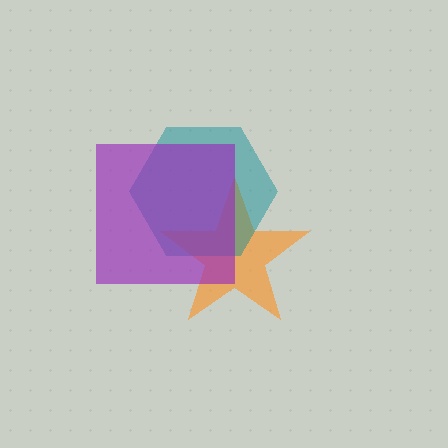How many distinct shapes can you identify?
There are 3 distinct shapes: an orange star, a teal hexagon, a purple square.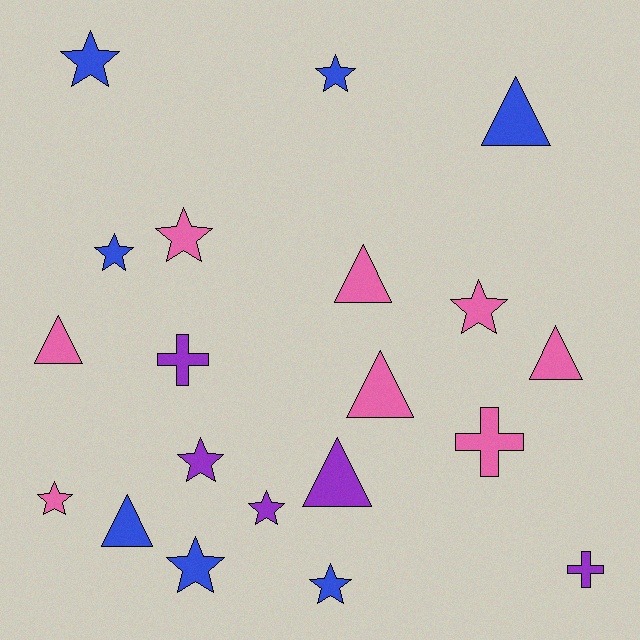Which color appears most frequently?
Pink, with 8 objects.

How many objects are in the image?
There are 20 objects.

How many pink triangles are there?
There are 4 pink triangles.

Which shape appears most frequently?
Star, with 10 objects.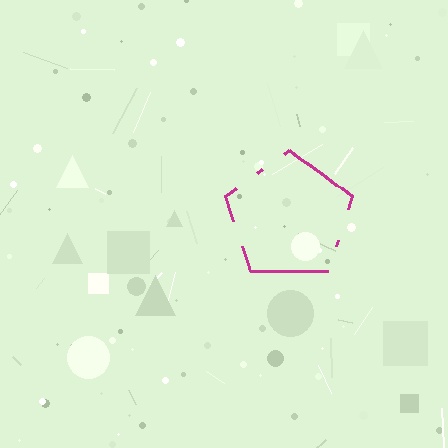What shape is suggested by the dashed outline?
The dashed outline suggests a pentagon.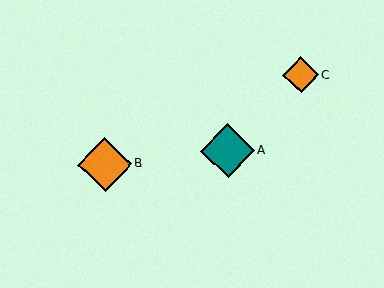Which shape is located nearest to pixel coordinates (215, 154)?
The teal diamond (labeled A) at (227, 151) is nearest to that location.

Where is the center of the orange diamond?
The center of the orange diamond is at (301, 75).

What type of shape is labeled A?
Shape A is a teal diamond.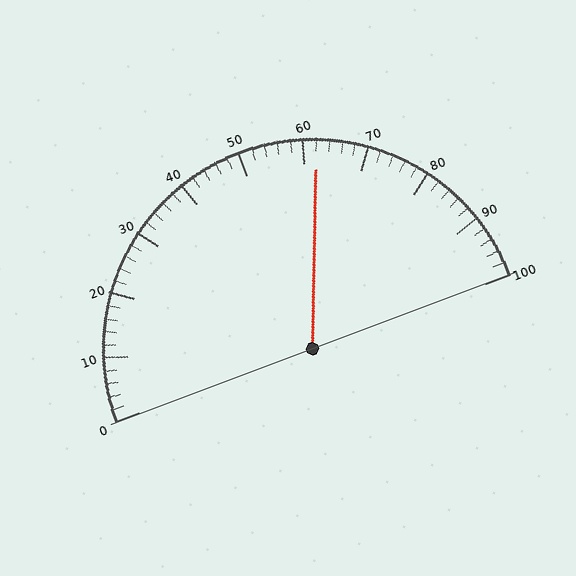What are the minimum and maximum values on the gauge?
The gauge ranges from 0 to 100.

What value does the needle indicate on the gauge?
The needle indicates approximately 62.